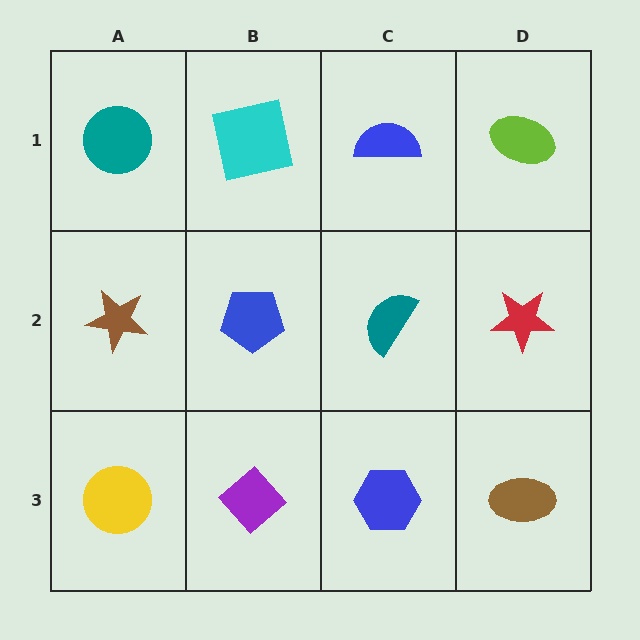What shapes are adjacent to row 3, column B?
A blue pentagon (row 2, column B), a yellow circle (row 3, column A), a blue hexagon (row 3, column C).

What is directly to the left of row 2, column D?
A teal semicircle.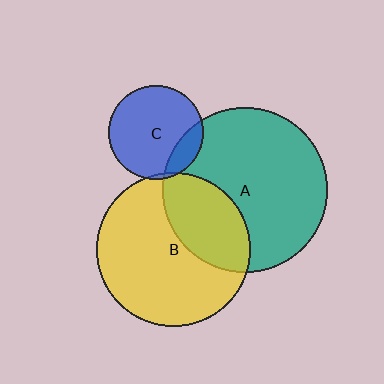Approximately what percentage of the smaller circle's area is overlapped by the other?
Approximately 35%.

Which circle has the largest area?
Circle A (teal).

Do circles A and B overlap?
Yes.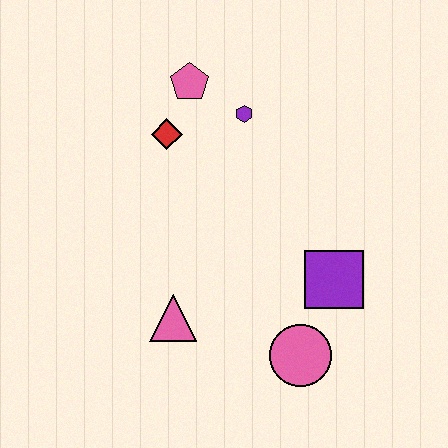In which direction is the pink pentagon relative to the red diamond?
The pink pentagon is above the red diamond.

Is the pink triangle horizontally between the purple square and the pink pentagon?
No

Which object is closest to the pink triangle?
The pink circle is closest to the pink triangle.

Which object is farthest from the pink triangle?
The pink pentagon is farthest from the pink triangle.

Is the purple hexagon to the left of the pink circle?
Yes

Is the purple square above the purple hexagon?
No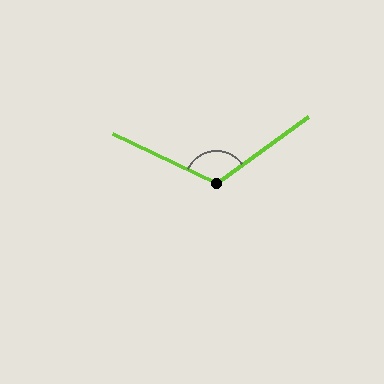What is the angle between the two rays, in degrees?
Approximately 119 degrees.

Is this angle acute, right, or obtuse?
It is obtuse.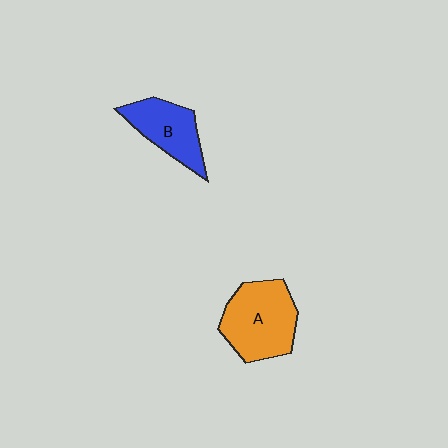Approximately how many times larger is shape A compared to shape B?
Approximately 1.4 times.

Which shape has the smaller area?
Shape B (blue).